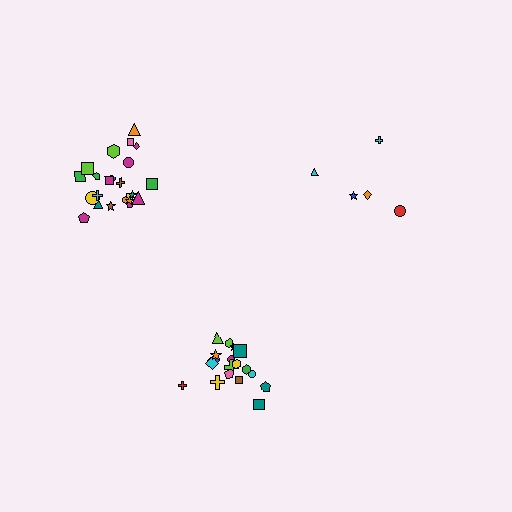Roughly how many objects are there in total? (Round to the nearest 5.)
Roughly 50 objects in total.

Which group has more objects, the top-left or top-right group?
The top-left group.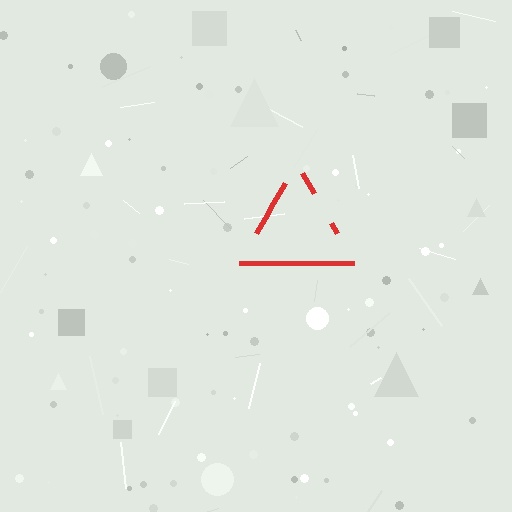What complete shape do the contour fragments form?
The contour fragments form a triangle.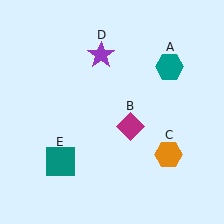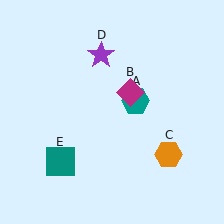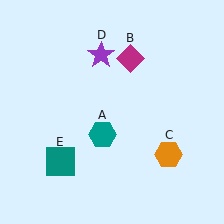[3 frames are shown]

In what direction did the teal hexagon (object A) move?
The teal hexagon (object A) moved down and to the left.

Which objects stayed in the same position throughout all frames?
Orange hexagon (object C) and purple star (object D) and teal square (object E) remained stationary.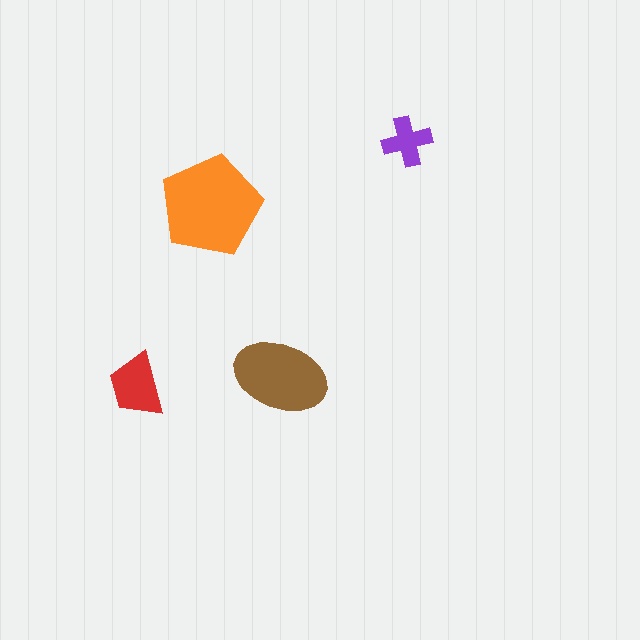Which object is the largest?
The orange pentagon.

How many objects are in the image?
There are 4 objects in the image.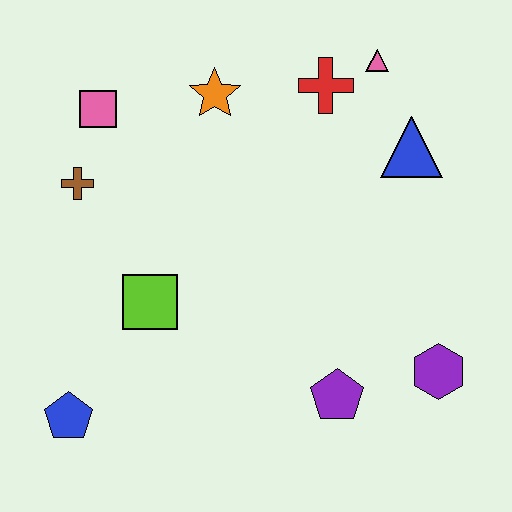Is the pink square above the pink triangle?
No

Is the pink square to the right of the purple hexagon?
No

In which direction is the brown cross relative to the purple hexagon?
The brown cross is to the left of the purple hexagon.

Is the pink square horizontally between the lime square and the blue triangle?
No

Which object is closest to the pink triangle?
The red cross is closest to the pink triangle.